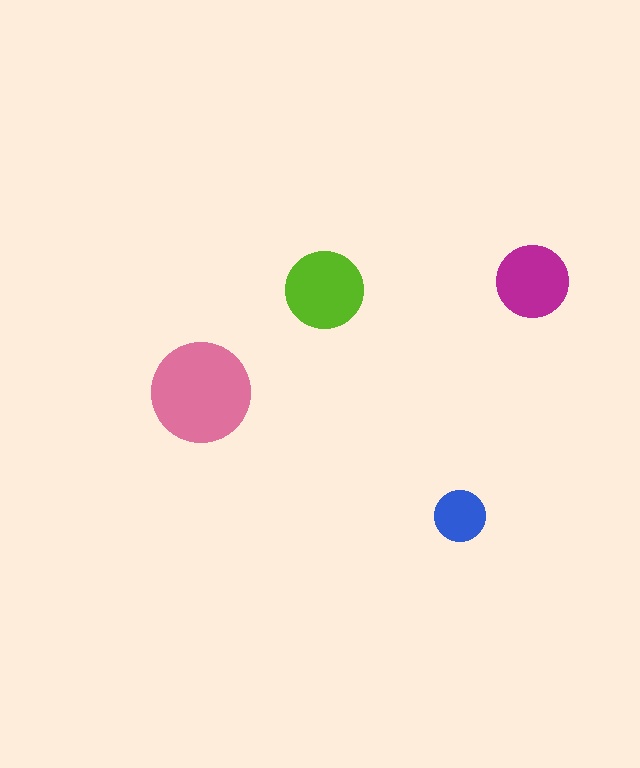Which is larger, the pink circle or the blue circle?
The pink one.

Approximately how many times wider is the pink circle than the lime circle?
About 1.5 times wider.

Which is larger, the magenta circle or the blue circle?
The magenta one.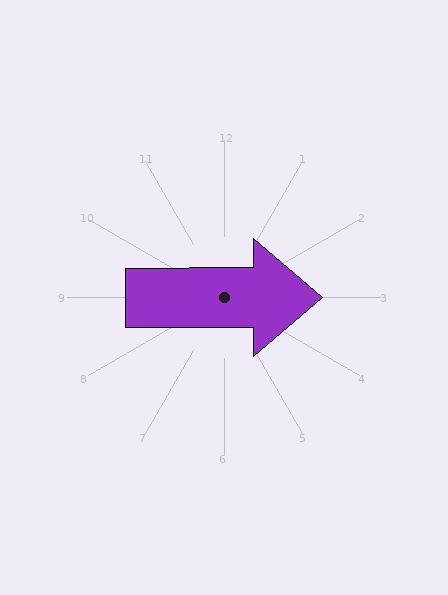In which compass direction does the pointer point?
East.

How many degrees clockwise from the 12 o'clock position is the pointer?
Approximately 90 degrees.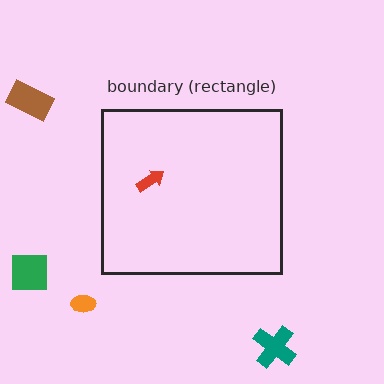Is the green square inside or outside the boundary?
Outside.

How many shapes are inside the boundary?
1 inside, 4 outside.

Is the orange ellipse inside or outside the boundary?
Outside.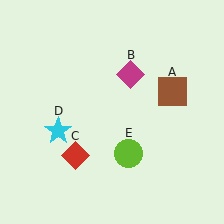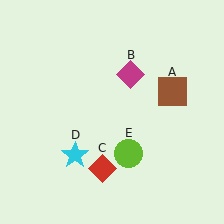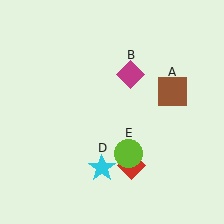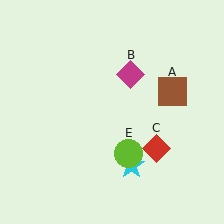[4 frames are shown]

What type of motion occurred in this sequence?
The red diamond (object C), cyan star (object D) rotated counterclockwise around the center of the scene.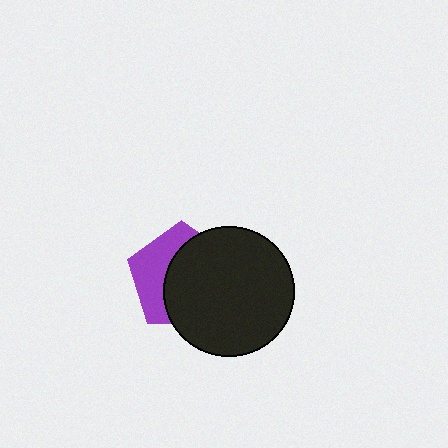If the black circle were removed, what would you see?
You would see the complete purple pentagon.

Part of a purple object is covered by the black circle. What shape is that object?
It is a pentagon.